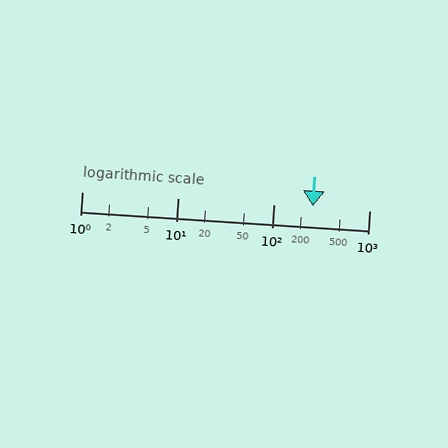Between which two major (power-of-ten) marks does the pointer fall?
The pointer is between 100 and 1000.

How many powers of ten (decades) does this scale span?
The scale spans 3 decades, from 1 to 1000.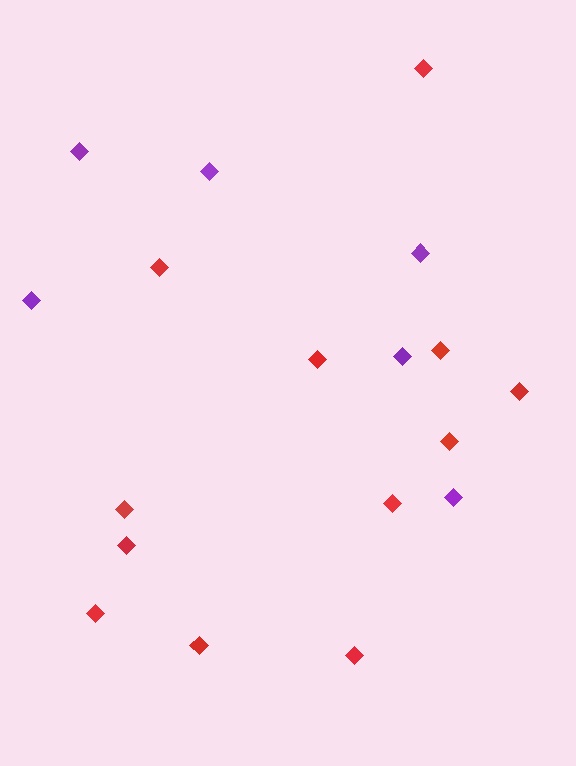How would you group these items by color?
There are 2 groups: one group of red diamonds (12) and one group of purple diamonds (6).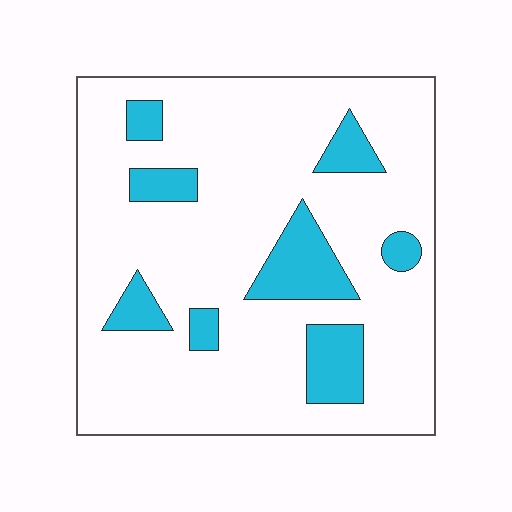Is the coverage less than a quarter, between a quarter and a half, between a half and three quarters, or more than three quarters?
Less than a quarter.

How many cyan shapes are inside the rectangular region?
8.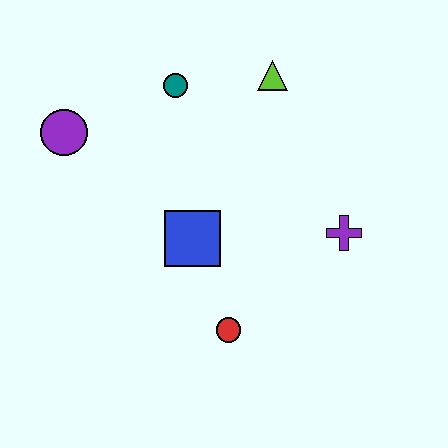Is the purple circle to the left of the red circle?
Yes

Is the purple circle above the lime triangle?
No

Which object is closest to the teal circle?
The lime triangle is closest to the teal circle.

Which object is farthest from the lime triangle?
The red circle is farthest from the lime triangle.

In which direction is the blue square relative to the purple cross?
The blue square is to the left of the purple cross.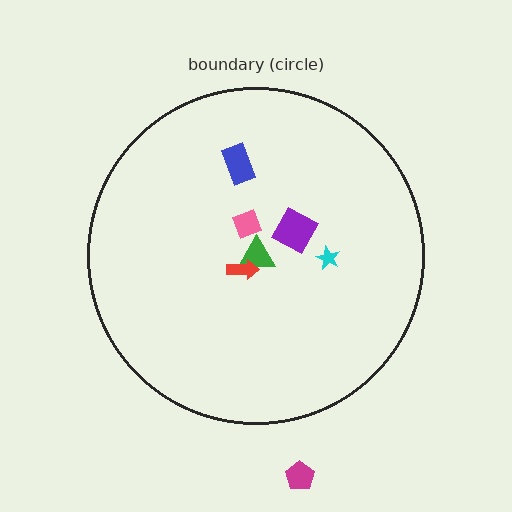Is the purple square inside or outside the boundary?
Inside.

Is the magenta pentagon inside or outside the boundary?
Outside.